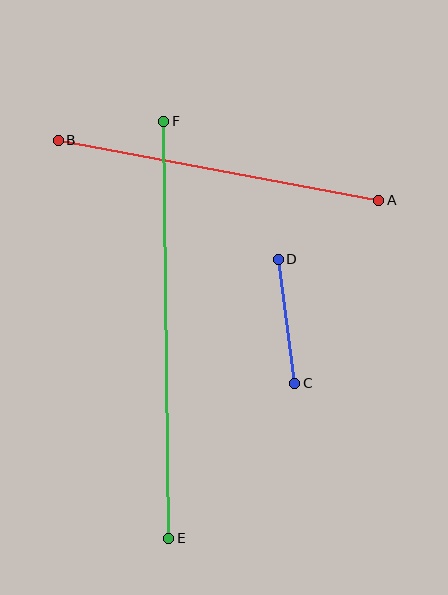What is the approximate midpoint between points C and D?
The midpoint is at approximately (287, 321) pixels.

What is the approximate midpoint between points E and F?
The midpoint is at approximately (166, 330) pixels.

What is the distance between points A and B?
The distance is approximately 326 pixels.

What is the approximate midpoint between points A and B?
The midpoint is at approximately (218, 170) pixels.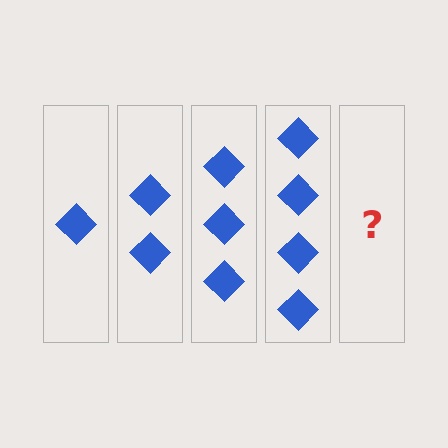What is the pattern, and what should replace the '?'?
The pattern is that each step adds one more diamond. The '?' should be 5 diamonds.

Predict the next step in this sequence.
The next step is 5 diamonds.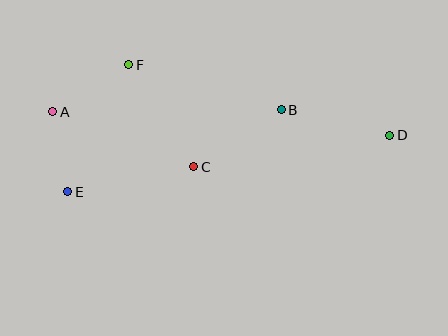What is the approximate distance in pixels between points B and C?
The distance between B and C is approximately 104 pixels.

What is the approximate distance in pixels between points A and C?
The distance between A and C is approximately 151 pixels.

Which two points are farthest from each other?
Points A and D are farthest from each other.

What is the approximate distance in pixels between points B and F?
The distance between B and F is approximately 159 pixels.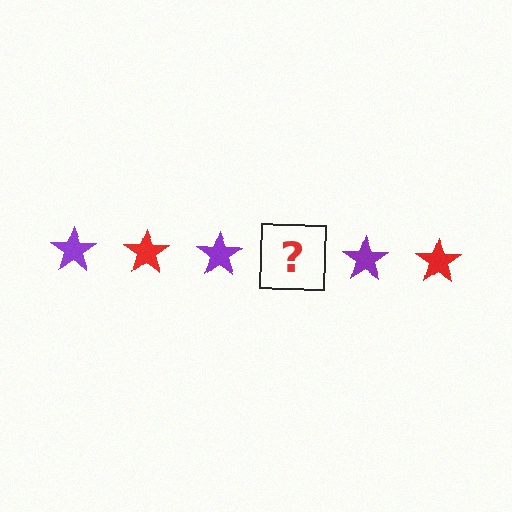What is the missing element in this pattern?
The missing element is a red star.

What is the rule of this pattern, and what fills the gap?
The rule is that the pattern cycles through purple, red stars. The gap should be filled with a red star.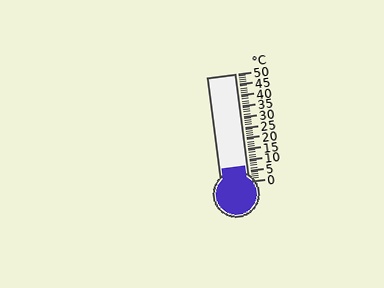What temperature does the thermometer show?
The thermometer shows approximately 7°C.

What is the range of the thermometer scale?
The thermometer scale ranges from 0°C to 50°C.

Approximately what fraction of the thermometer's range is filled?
The thermometer is filled to approximately 15% of its range.